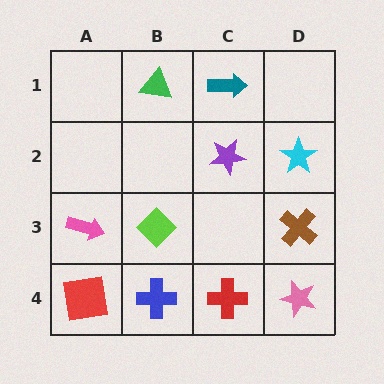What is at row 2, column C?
A purple star.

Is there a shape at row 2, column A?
No, that cell is empty.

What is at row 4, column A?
A red square.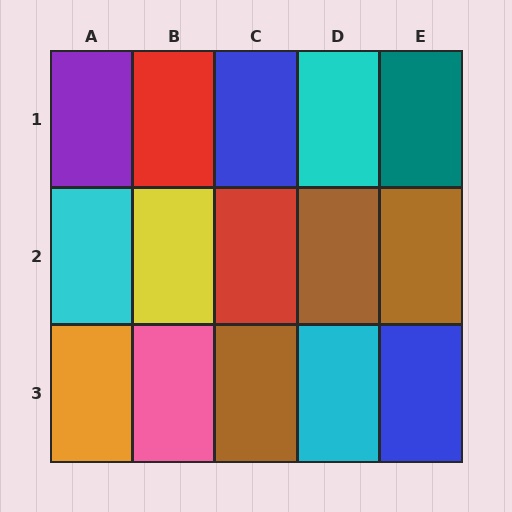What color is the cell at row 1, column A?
Purple.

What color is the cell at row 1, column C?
Blue.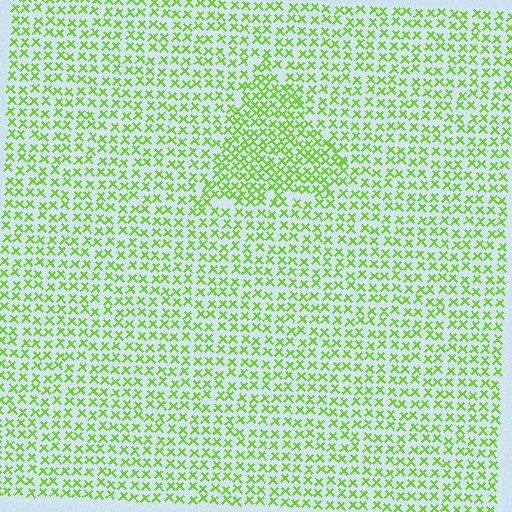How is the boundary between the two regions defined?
The boundary is defined by a change in element density (approximately 1.6x ratio). All elements are the same color, size, and shape.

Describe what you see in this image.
The image contains small lime elements arranged at two different densities. A triangle-shaped region is visible where the elements are more densely packed than the surrounding area.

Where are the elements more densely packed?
The elements are more densely packed inside the triangle boundary.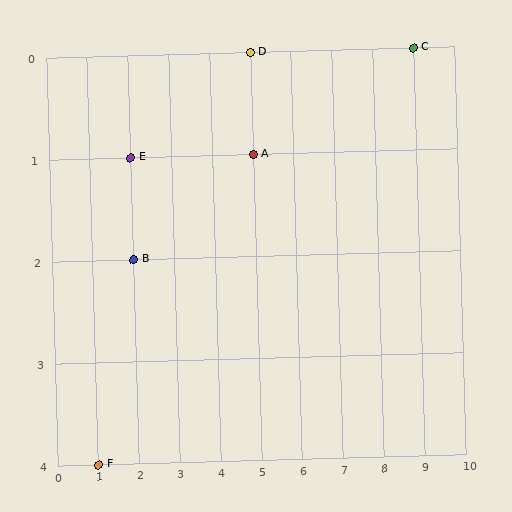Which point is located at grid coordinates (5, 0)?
Point D is at (5, 0).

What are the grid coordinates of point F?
Point F is at grid coordinates (1, 4).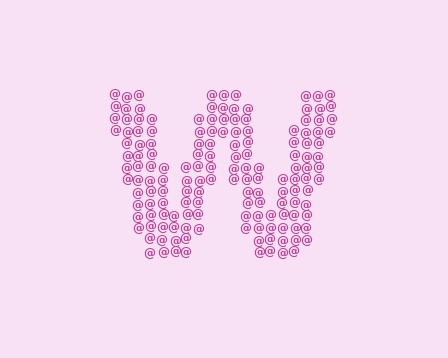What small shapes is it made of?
It is made of small at signs.